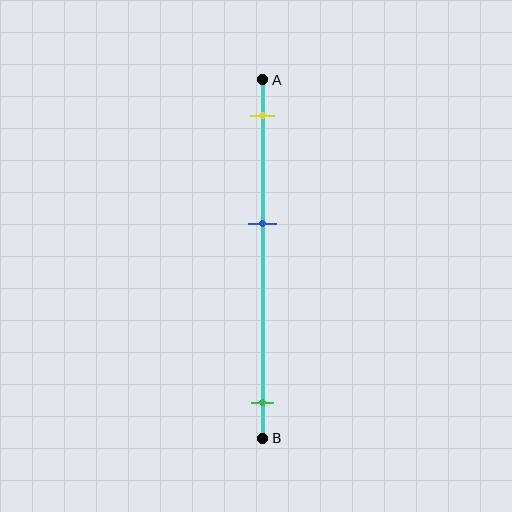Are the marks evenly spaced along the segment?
No, the marks are not evenly spaced.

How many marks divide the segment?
There are 3 marks dividing the segment.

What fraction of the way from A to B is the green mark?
The green mark is approximately 90% (0.9) of the way from A to B.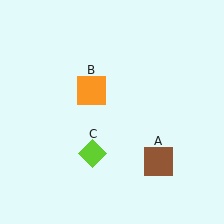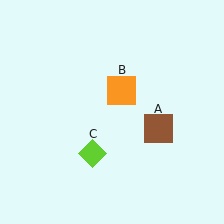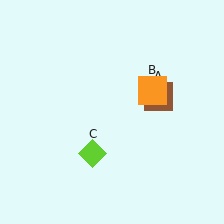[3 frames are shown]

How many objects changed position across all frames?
2 objects changed position: brown square (object A), orange square (object B).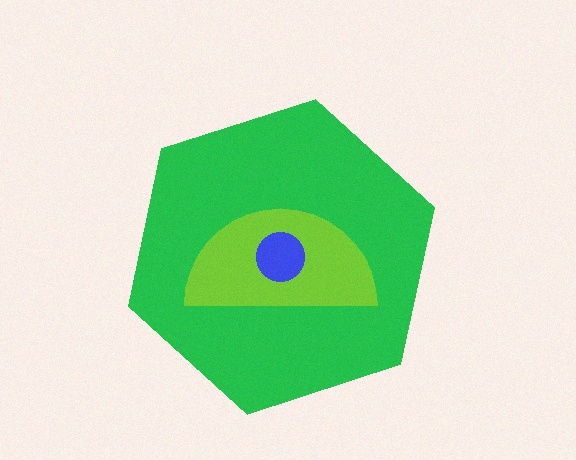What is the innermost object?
The blue circle.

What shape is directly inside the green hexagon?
The lime semicircle.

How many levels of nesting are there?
3.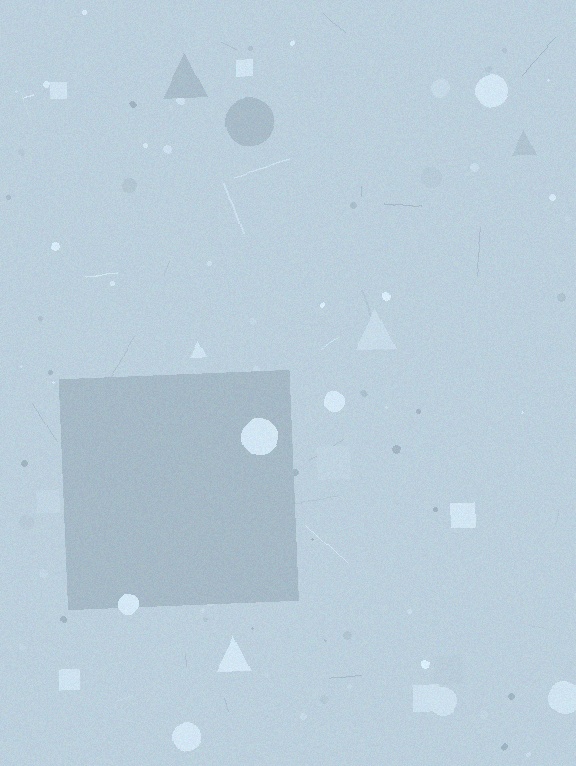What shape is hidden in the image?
A square is hidden in the image.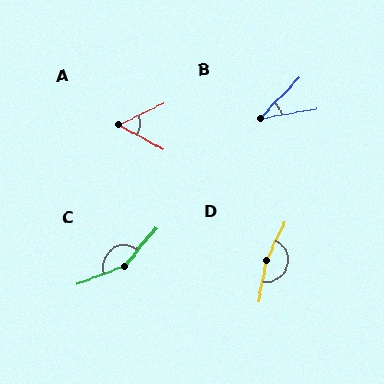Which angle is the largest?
D, at approximately 165 degrees.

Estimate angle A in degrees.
Approximately 54 degrees.